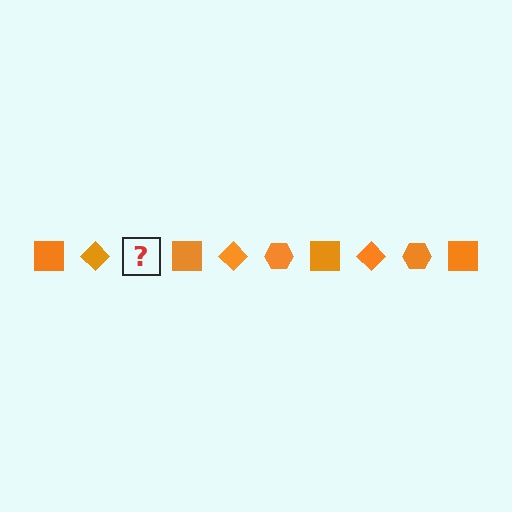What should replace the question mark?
The question mark should be replaced with an orange hexagon.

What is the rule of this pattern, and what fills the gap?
The rule is that the pattern cycles through square, diamond, hexagon shapes in orange. The gap should be filled with an orange hexagon.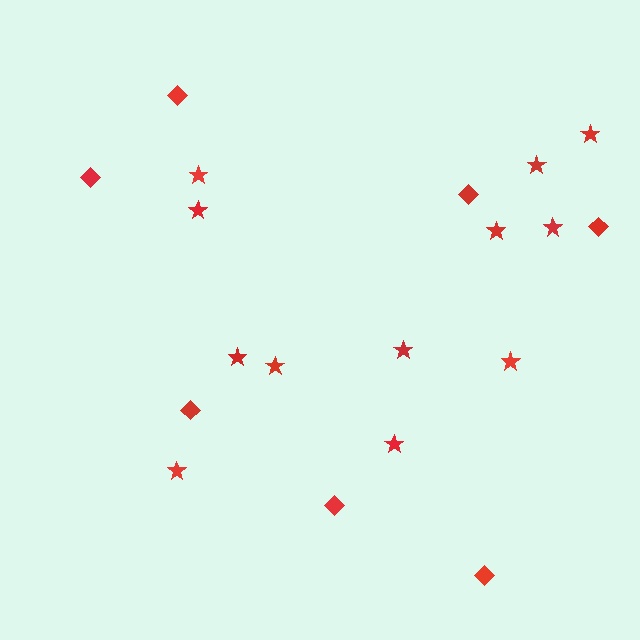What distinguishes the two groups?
There are 2 groups: one group of diamonds (7) and one group of stars (12).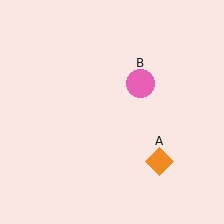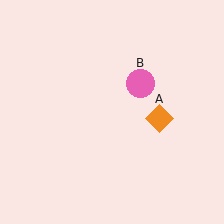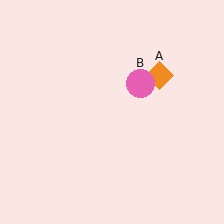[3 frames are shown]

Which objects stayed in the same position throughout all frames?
Pink circle (object B) remained stationary.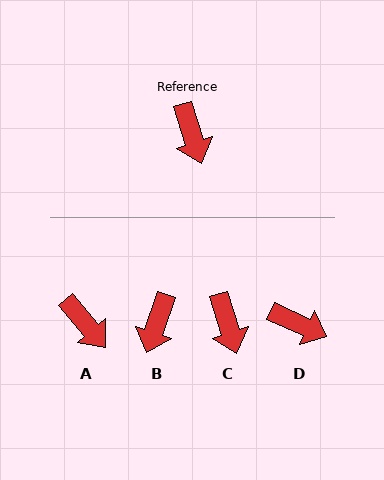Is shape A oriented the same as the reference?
No, it is off by about 23 degrees.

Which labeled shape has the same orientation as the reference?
C.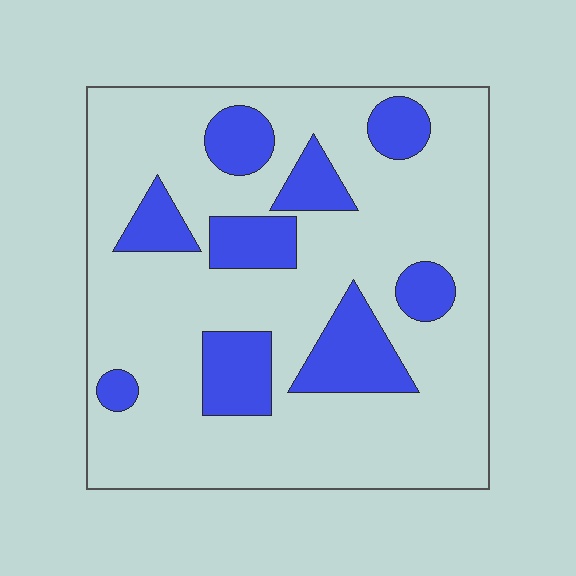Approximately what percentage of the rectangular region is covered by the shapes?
Approximately 25%.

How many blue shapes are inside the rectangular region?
9.